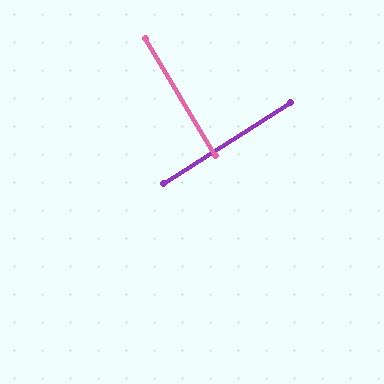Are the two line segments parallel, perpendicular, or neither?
Perpendicular — they meet at approximately 88°.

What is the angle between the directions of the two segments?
Approximately 88 degrees.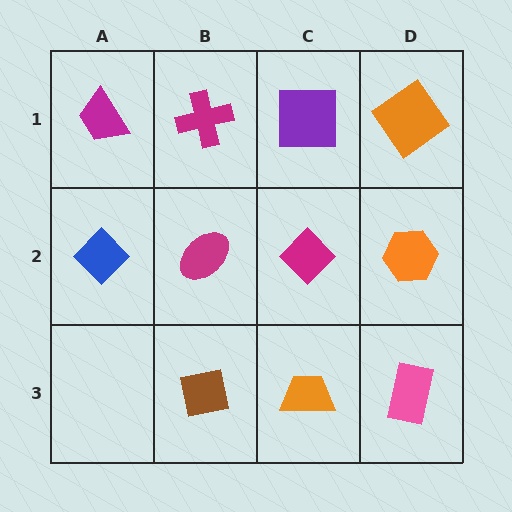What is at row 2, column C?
A magenta diamond.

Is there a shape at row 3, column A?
No, that cell is empty.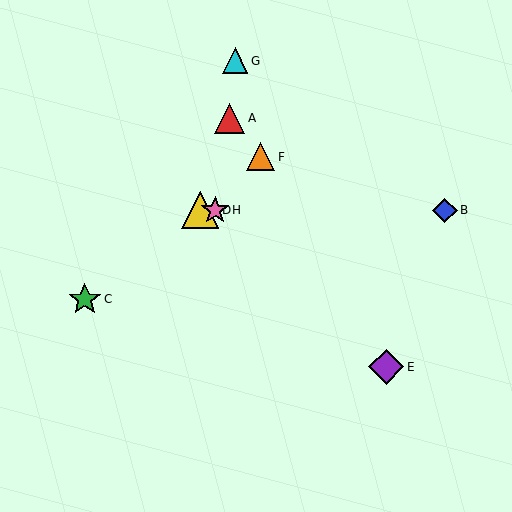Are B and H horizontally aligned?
Yes, both are at y≈210.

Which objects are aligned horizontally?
Objects B, D, H are aligned horizontally.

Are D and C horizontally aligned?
No, D is at y≈210 and C is at y≈299.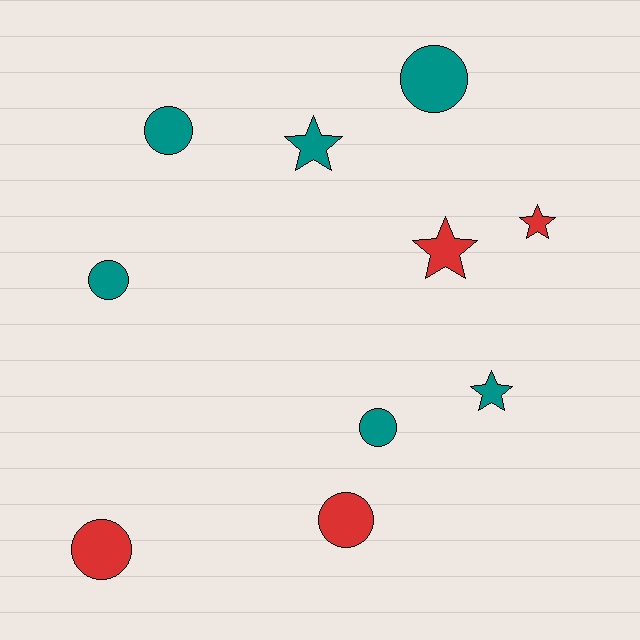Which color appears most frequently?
Teal, with 6 objects.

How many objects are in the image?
There are 10 objects.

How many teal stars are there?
There are 2 teal stars.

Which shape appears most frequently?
Circle, with 6 objects.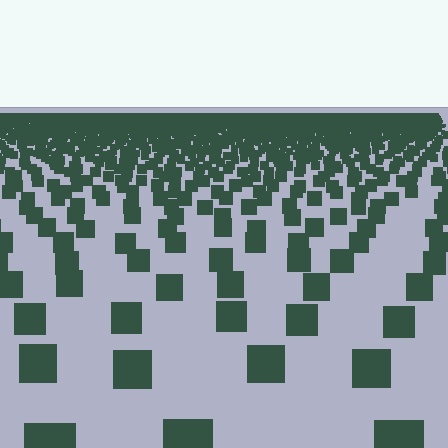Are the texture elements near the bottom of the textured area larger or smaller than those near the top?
Larger. Near the bottom, elements are closer to the viewer and appear at a bigger on-screen size.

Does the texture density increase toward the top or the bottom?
Density increases toward the top.